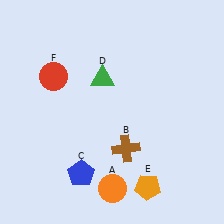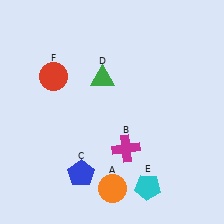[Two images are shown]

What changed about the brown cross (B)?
In Image 1, B is brown. In Image 2, it changed to magenta.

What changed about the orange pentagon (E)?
In Image 1, E is orange. In Image 2, it changed to cyan.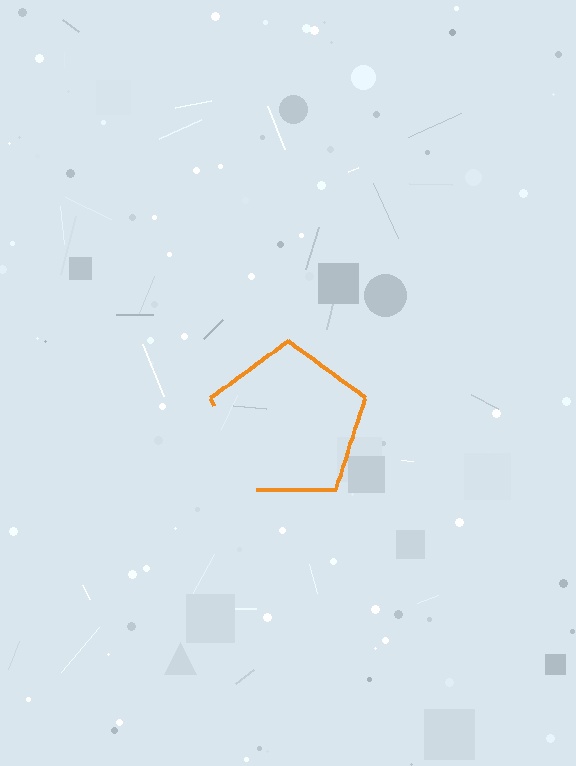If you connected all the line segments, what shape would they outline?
They would outline a pentagon.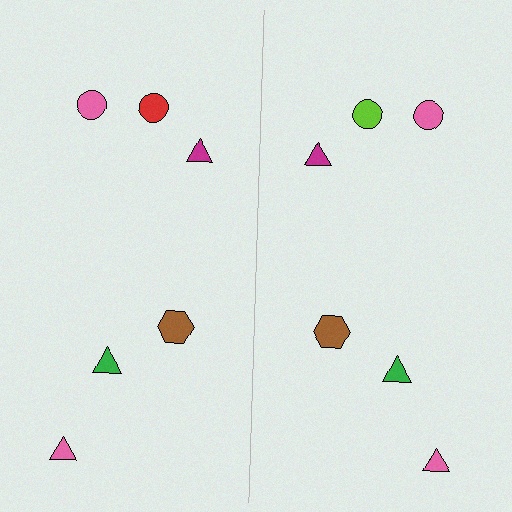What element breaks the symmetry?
The lime circle on the right side breaks the symmetry — its mirror counterpart is red.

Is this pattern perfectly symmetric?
No, the pattern is not perfectly symmetric. The lime circle on the right side breaks the symmetry — its mirror counterpart is red.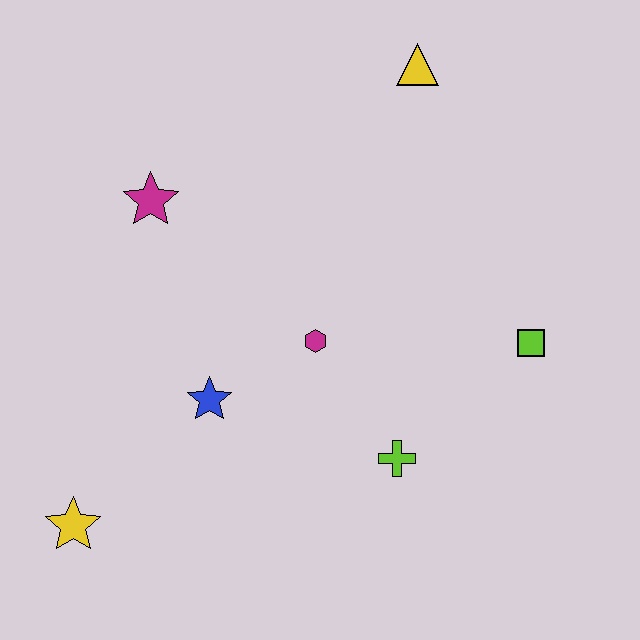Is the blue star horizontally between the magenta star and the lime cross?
Yes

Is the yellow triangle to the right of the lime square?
No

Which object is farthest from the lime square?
The yellow star is farthest from the lime square.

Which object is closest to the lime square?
The lime cross is closest to the lime square.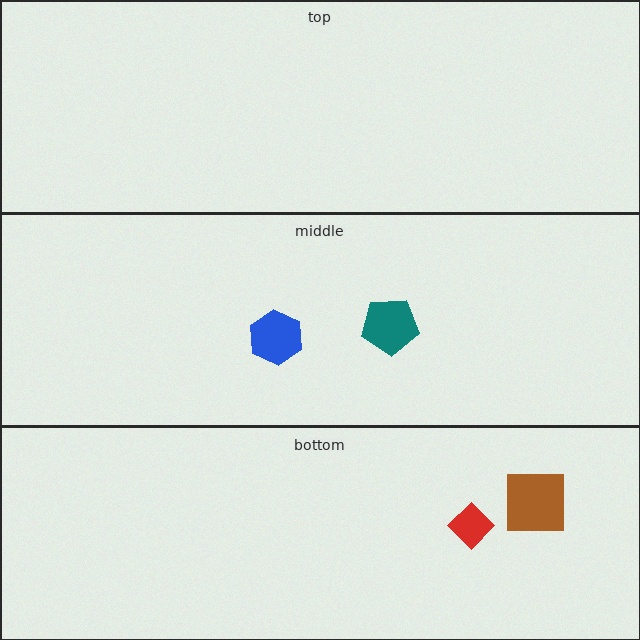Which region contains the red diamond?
The bottom region.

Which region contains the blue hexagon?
The middle region.